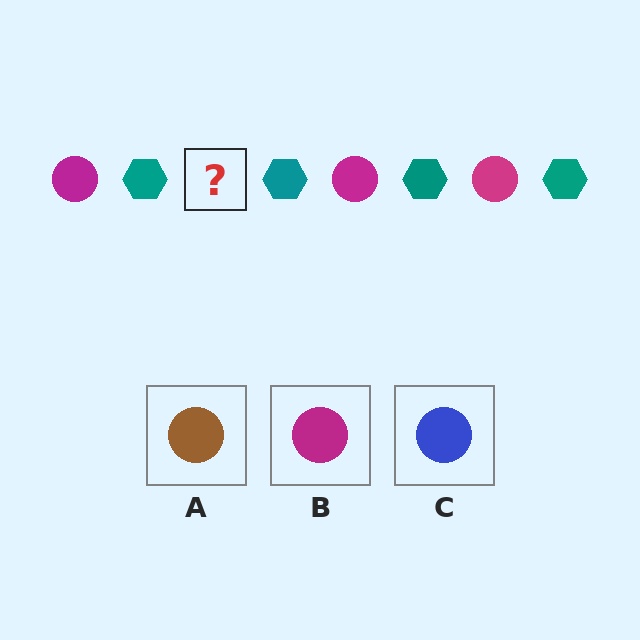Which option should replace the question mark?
Option B.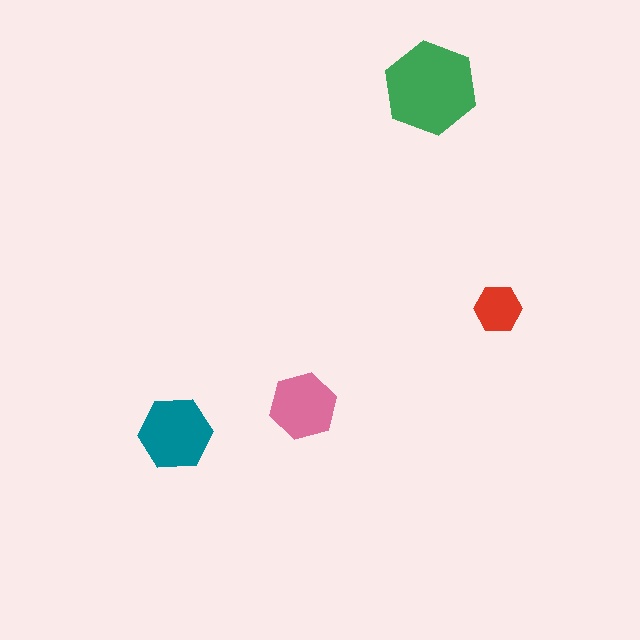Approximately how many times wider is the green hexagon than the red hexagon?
About 2 times wider.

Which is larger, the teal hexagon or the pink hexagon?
The teal one.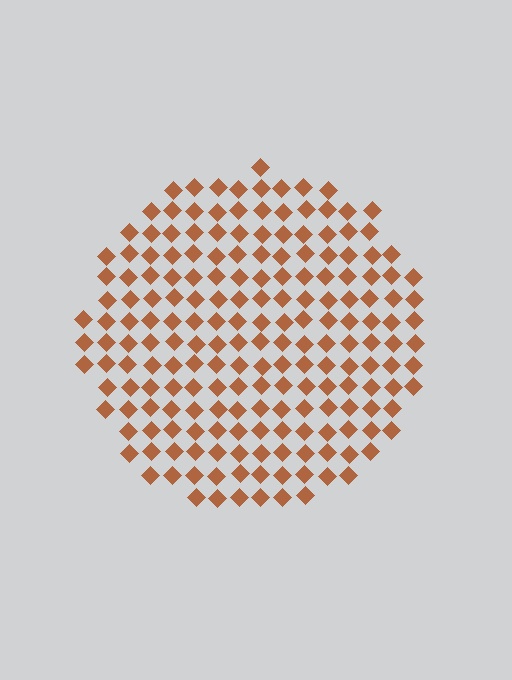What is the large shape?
The large shape is a circle.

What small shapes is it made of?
It is made of small diamonds.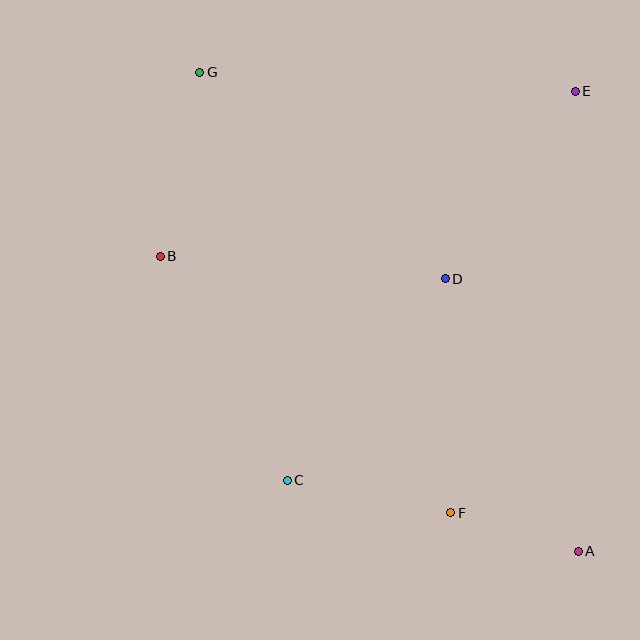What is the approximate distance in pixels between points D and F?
The distance between D and F is approximately 234 pixels.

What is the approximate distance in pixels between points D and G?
The distance between D and G is approximately 320 pixels.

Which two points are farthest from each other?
Points A and G are farthest from each other.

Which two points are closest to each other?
Points A and F are closest to each other.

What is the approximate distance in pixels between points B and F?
The distance between B and F is approximately 388 pixels.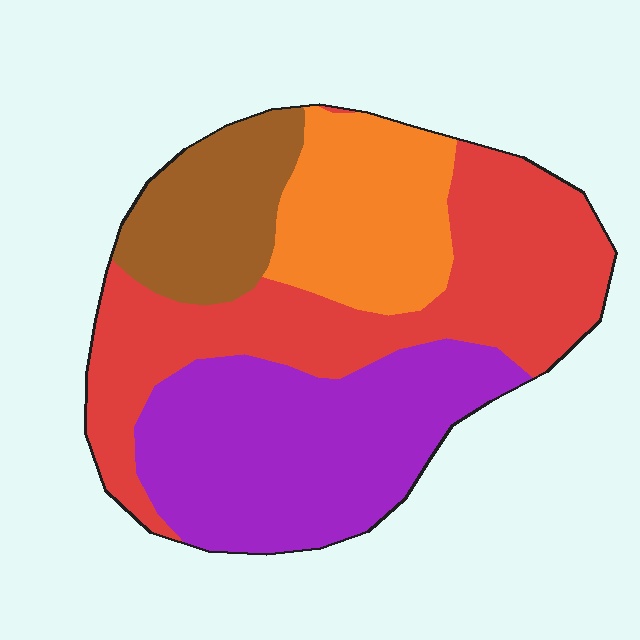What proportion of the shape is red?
Red covers 35% of the shape.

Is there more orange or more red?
Red.